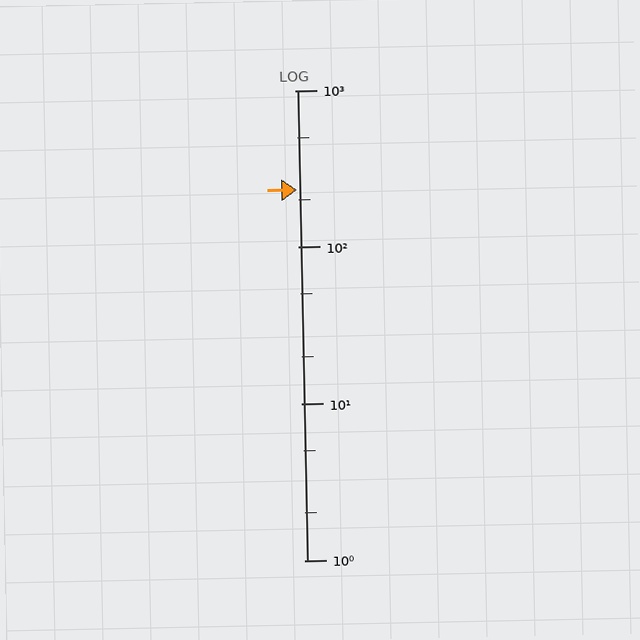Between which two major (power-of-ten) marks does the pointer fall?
The pointer is between 100 and 1000.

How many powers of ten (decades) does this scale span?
The scale spans 3 decades, from 1 to 1000.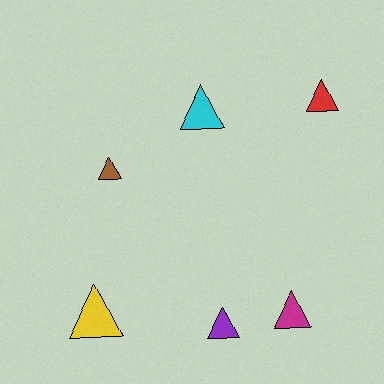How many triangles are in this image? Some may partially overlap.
There are 6 triangles.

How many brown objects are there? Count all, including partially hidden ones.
There is 1 brown object.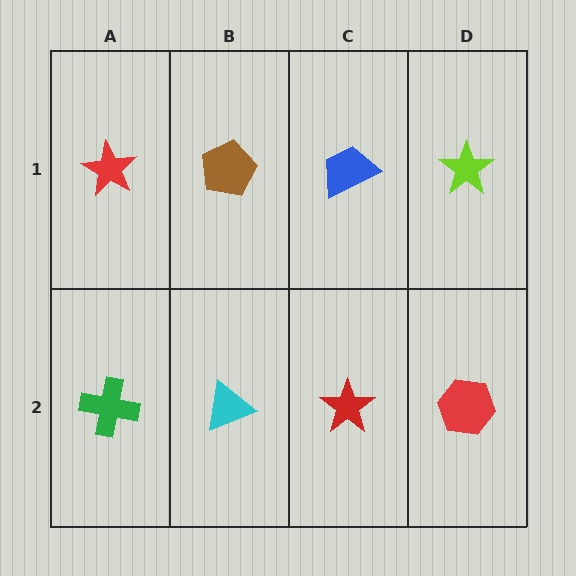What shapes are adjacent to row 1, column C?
A red star (row 2, column C), a brown pentagon (row 1, column B), a lime star (row 1, column D).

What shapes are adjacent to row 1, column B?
A cyan triangle (row 2, column B), a red star (row 1, column A), a blue trapezoid (row 1, column C).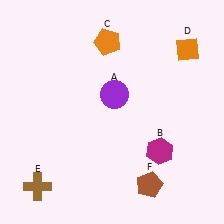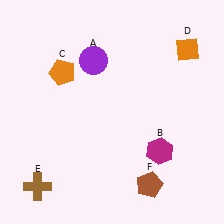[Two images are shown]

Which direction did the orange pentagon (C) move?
The orange pentagon (C) moved left.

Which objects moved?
The objects that moved are: the purple circle (A), the orange pentagon (C).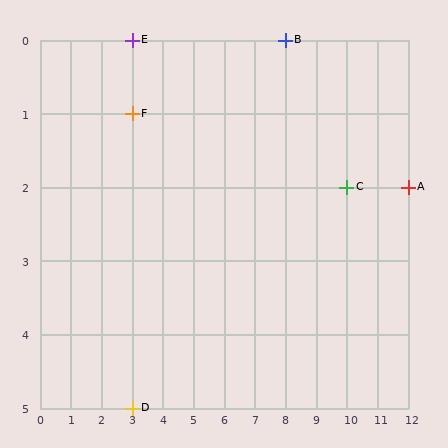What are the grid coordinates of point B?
Point B is at grid coordinates (8, 0).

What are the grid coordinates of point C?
Point C is at grid coordinates (10, 2).